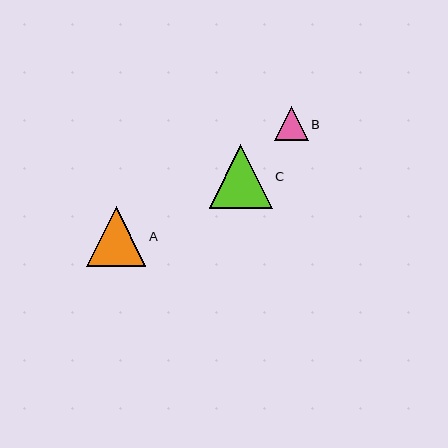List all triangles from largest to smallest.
From largest to smallest: C, A, B.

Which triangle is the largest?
Triangle C is the largest with a size of approximately 63 pixels.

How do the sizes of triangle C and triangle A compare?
Triangle C and triangle A are approximately the same size.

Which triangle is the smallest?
Triangle B is the smallest with a size of approximately 34 pixels.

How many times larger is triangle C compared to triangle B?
Triangle C is approximately 1.8 times the size of triangle B.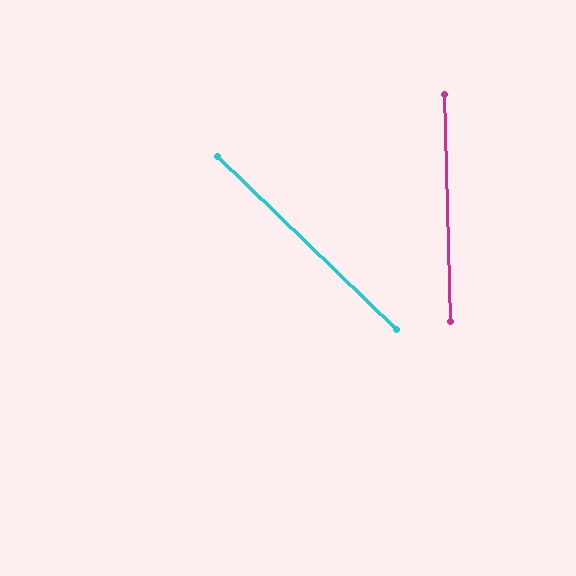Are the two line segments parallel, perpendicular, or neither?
Neither parallel nor perpendicular — they differ by about 44°.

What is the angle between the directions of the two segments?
Approximately 44 degrees.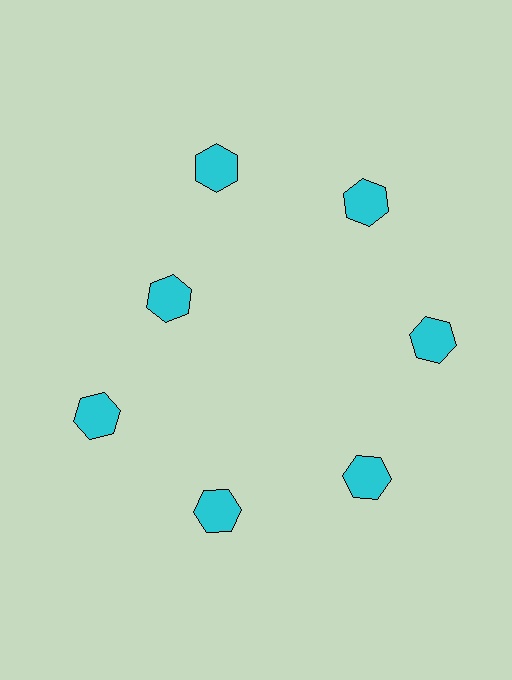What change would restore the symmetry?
The symmetry would be restored by moving it outward, back onto the ring so that all 7 hexagons sit at equal angles and equal distance from the center.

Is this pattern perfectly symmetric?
No. The 7 cyan hexagons are arranged in a ring, but one element near the 10 o'clock position is pulled inward toward the center, breaking the 7-fold rotational symmetry.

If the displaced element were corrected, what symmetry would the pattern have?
It would have 7-fold rotational symmetry — the pattern would map onto itself every 51 degrees.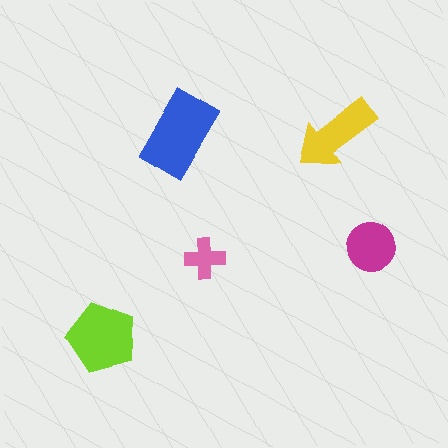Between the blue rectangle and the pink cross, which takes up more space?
The blue rectangle.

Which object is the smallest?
The pink cross.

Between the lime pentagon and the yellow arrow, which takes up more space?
The lime pentagon.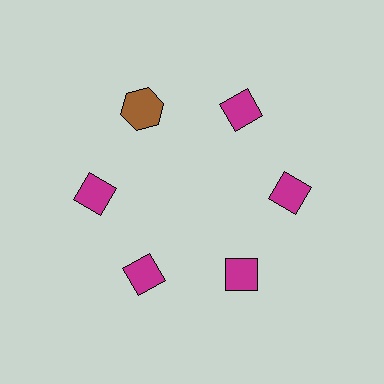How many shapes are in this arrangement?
There are 6 shapes arranged in a ring pattern.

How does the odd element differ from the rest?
It differs in both color (brown instead of magenta) and shape (hexagon instead of diamond).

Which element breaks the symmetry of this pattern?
The brown hexagon at roughly the 11 o'clock position breaks the symmetry. All other shapes are magenta diamonds.